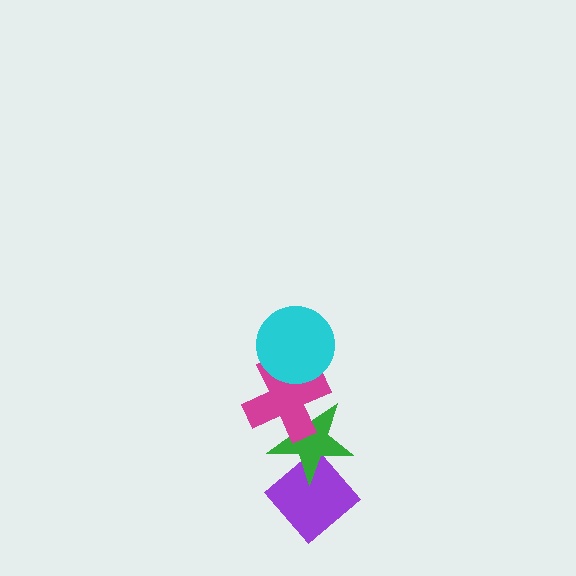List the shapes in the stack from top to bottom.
From top to bottom: the cyan circle, the magenta cross, the green star, the purple diamond.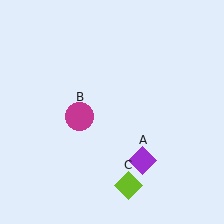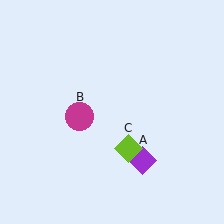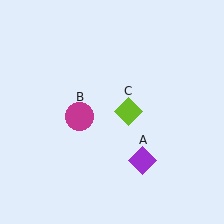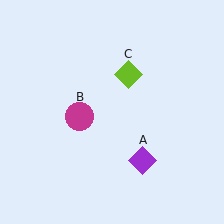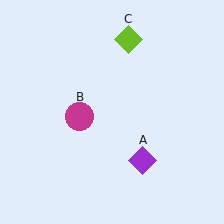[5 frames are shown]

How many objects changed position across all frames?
1 object changed position: lime diamond (object C).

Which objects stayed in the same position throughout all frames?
Purple diamond (object A) and magenta circle (object B) remained stationary.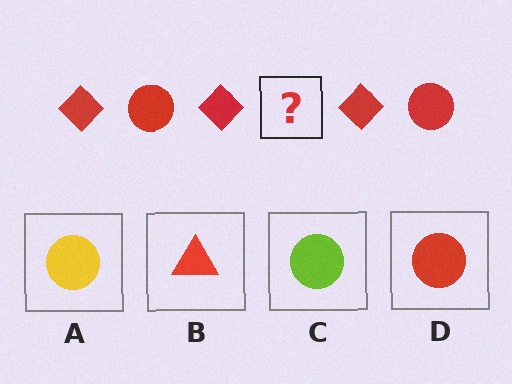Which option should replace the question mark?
Option D.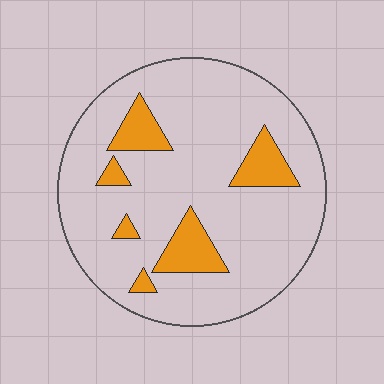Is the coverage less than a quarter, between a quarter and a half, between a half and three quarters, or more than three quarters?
Less than a quarter.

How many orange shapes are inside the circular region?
6.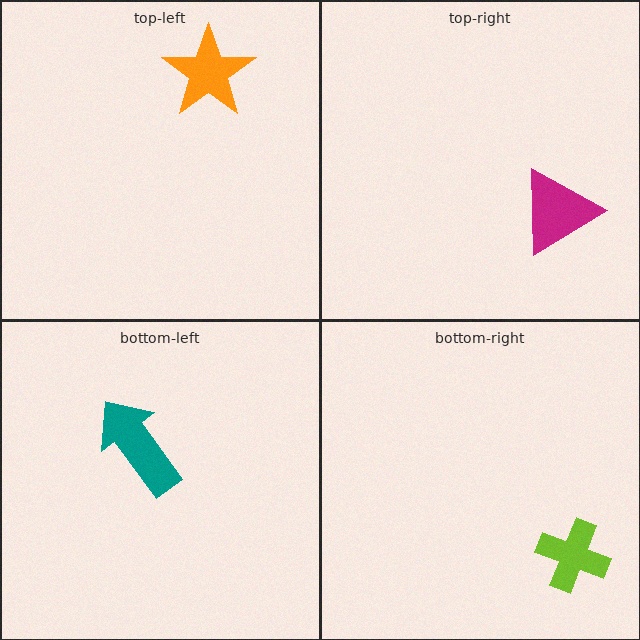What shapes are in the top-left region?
The orange star.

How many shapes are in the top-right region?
1.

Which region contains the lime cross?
The bottom-right region.